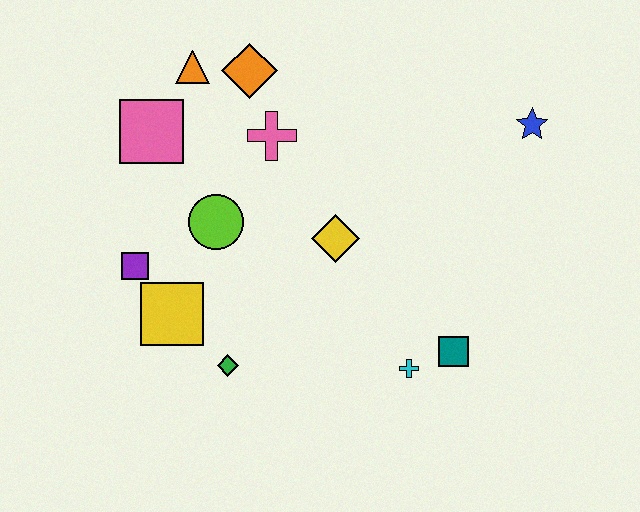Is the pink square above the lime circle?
Yes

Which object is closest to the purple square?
The yellow square is closest to the purple square.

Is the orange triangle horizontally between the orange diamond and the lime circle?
No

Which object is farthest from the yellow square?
The blue star is farthest from the yellow square.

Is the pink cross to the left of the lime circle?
No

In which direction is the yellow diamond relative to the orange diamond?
The yellow diamond is below the orange diamond.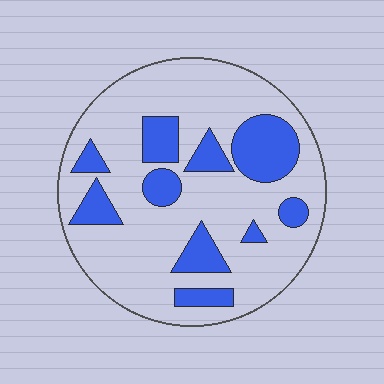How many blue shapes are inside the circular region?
10.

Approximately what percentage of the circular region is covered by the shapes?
Approximately 25%.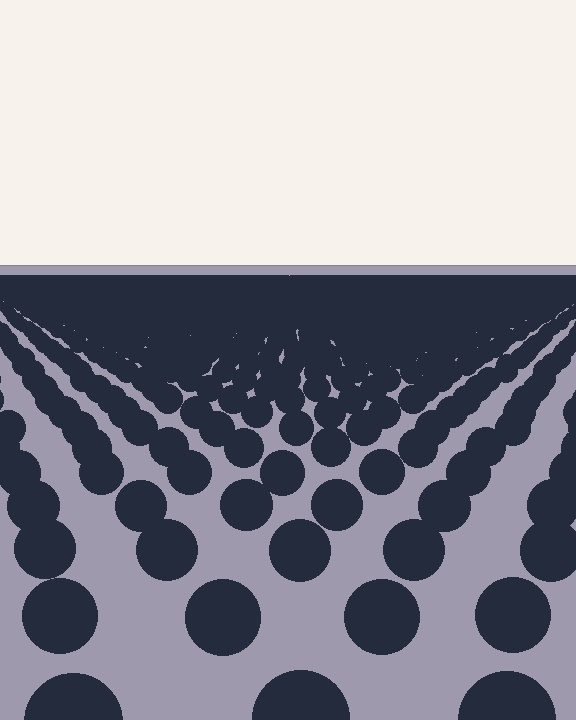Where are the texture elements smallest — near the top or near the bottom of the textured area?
Near the top.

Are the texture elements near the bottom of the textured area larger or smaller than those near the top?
Larger. Near the bottom, elements are closer to the viewer and appear at a bigger on-screen size.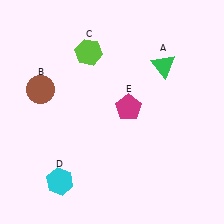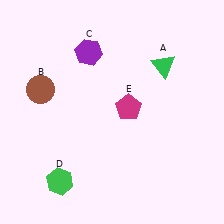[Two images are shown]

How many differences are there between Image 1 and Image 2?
There are 2 differences between the two images.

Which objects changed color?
C changed from lime to purple. D changed from cyan to green.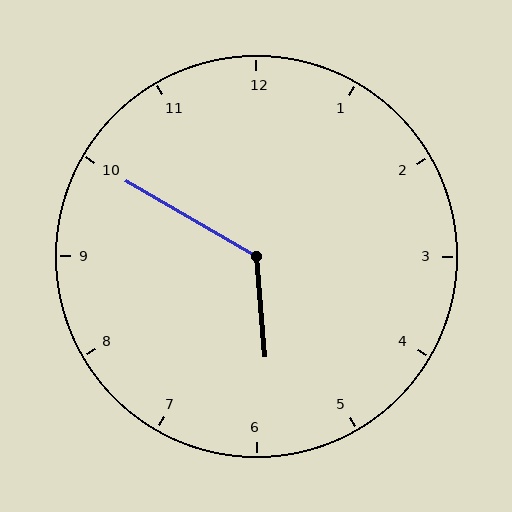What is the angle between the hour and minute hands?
Approximately 125 degrees.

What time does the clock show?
5:50.